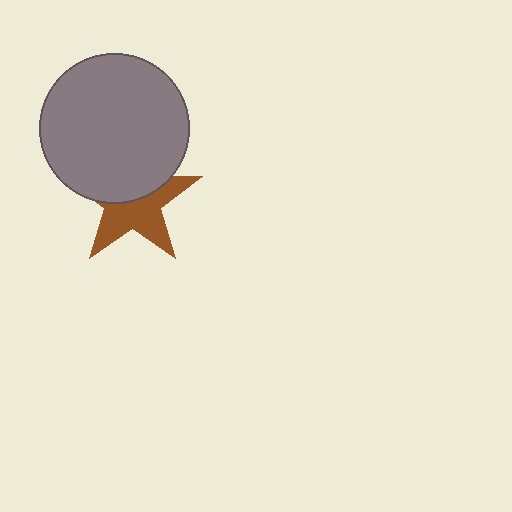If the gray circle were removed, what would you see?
You would see the complete brown star.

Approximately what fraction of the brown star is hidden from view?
Roughly 47% of the brown star is hidden behind the gray circle.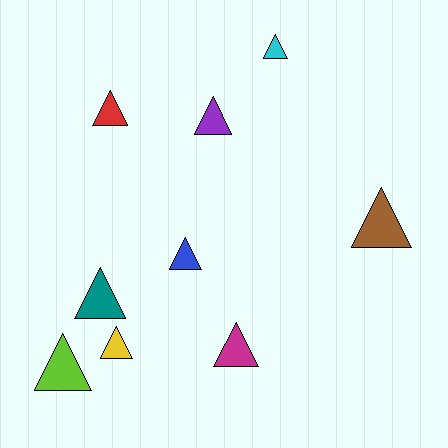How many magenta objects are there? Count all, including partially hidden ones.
There is 1 magenta object.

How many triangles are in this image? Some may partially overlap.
There are 9 triangles.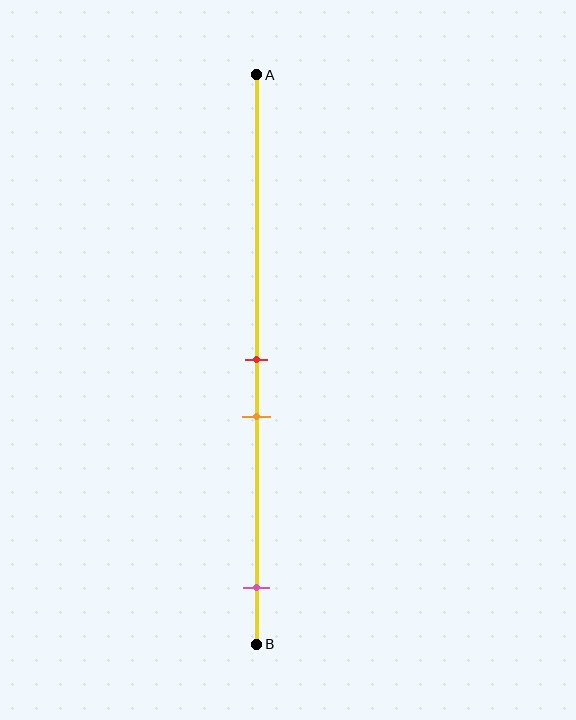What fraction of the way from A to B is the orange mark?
The orange mark is approximately 60% (0.6) of the way from A to B.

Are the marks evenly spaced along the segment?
No, the marks are not evenly spaced.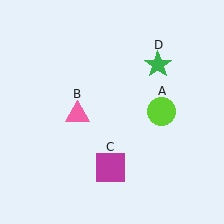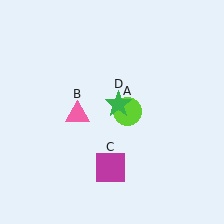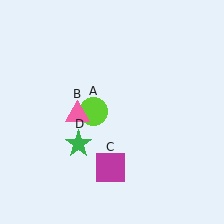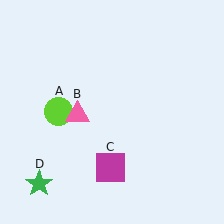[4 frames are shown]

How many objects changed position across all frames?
2 objects changed position: lime circle (object A), green star (object D).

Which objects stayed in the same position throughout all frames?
Pink triangle (object B) and magenta square (object C) remained stationary.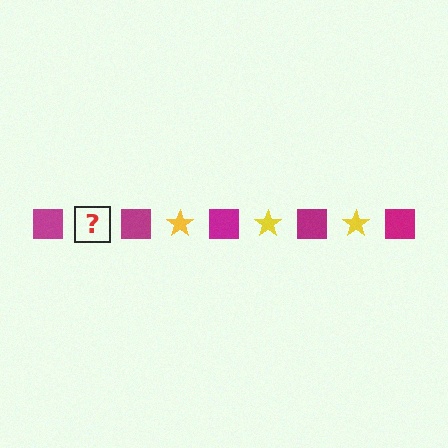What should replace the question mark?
The question mark should be replaced with a yellow star.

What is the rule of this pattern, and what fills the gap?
The rule is that the pattern alternates between magenta square and yellow star. The gap should be filled with a yellow star.